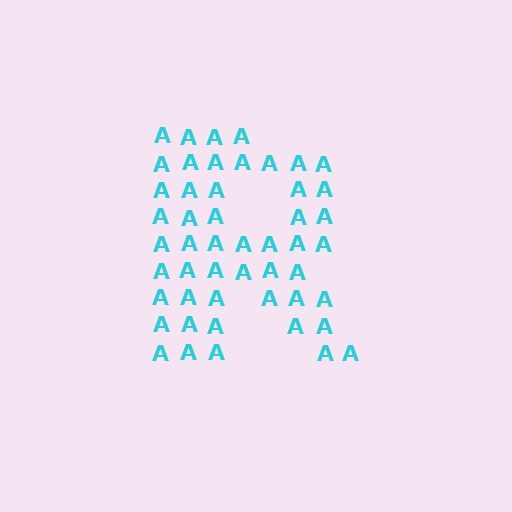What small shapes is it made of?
It is made of small letter A's.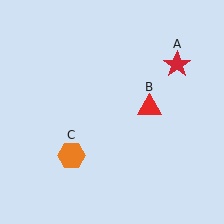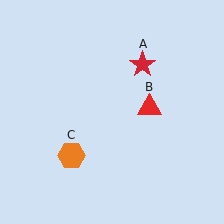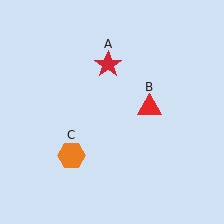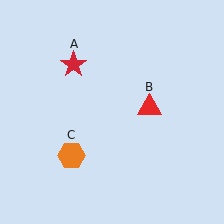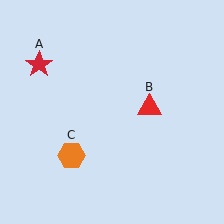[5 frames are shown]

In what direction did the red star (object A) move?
The red star (object A) moved left.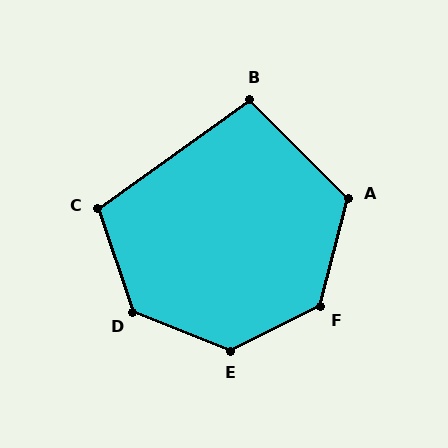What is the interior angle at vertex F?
Approximately 131 degrees (obtuse).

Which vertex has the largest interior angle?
E, at approximately 132 degrees.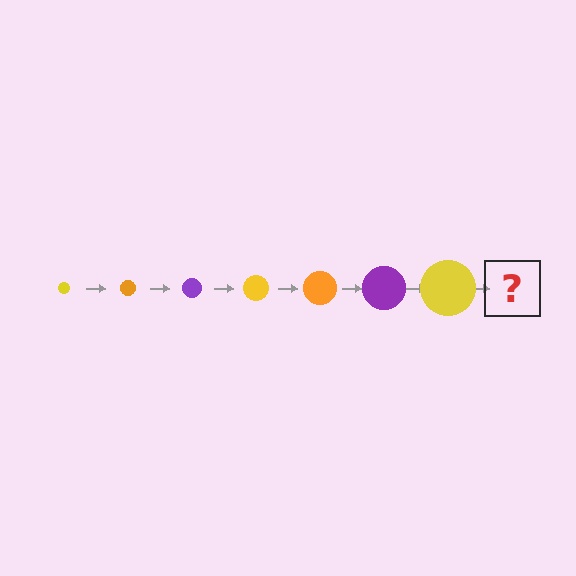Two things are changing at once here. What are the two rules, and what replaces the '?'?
The two rules are that the circle grows larger each step and the color cycles through yellow, orange, and purple. The '?' should be an orange circle, larger than the previous one.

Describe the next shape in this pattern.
It should be an orange circle, larger than the previous one.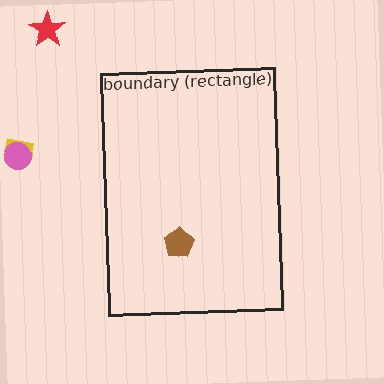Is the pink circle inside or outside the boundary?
Outside.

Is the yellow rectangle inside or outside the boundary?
Outside.